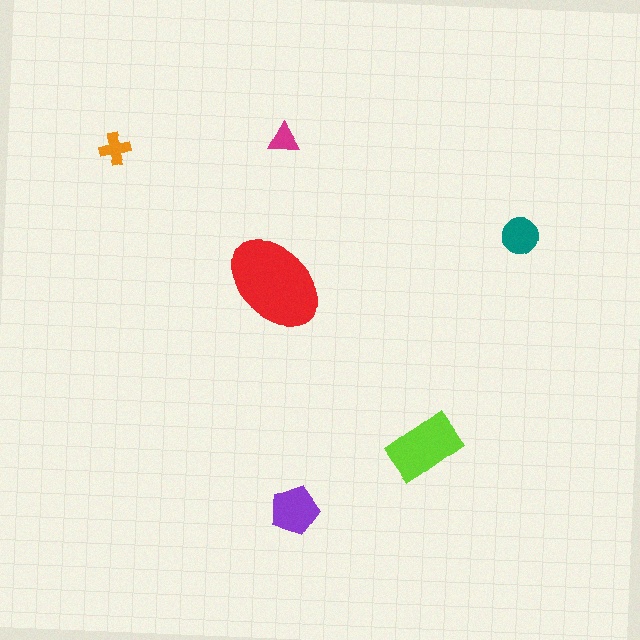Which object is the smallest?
The magenta triangle.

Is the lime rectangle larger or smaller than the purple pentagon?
Larger.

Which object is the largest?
The red ellipse.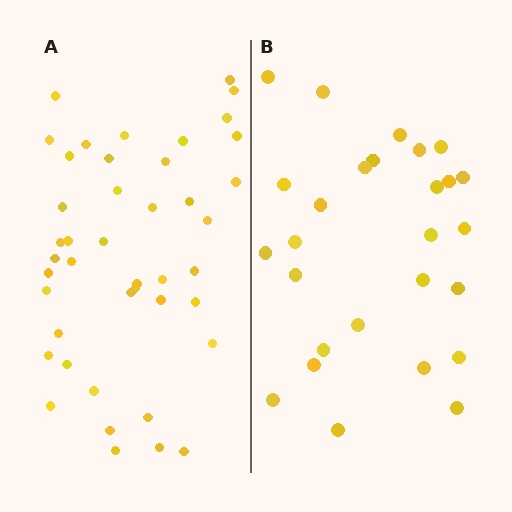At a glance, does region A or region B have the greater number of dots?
Region A (the left region) has more dots.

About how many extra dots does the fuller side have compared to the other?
Region A has approximately 15 more dots than region B.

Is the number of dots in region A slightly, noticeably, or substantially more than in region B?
Region A has substantially more. The ratio is roughly 1.6 to 1.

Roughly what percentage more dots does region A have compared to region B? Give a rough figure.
About 60% more.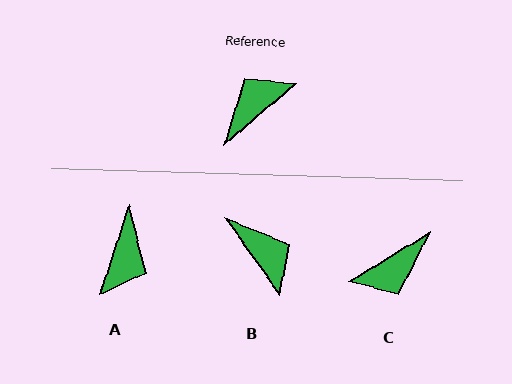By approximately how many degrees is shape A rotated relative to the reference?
Approximately 149 degrees clockwise.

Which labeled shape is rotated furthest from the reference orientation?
C, about 170 degrees away.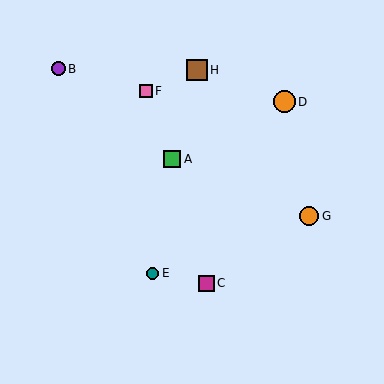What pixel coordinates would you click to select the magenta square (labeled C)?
Click at (206, 283) to select the magenta square C.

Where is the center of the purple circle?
The center of the purple circle is at (59, 69).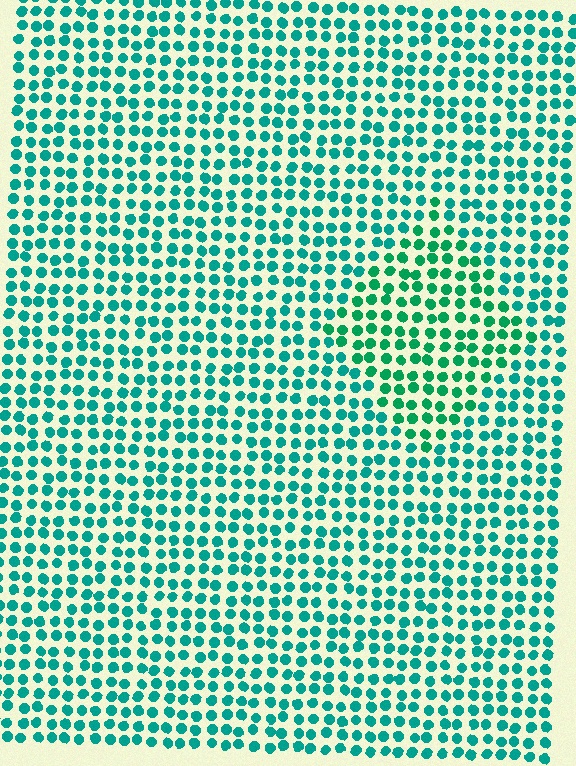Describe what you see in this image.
The image is filled with small teal elements in a uniform arrangement. A diamond-shaped region is visible where the elements are tinted to a slightly different hue, forming a subtle color boundary.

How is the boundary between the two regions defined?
The boundary is defined purely by a slight shift in hue (about 22 degrees). Spacing, size, and orientation are identical on both sides.